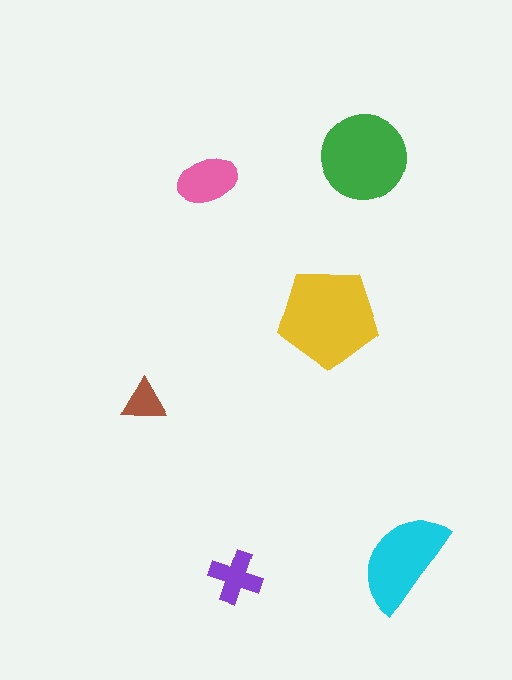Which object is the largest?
The yellow pentagon.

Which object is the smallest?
The brown triangle.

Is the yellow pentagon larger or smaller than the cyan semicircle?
Larger.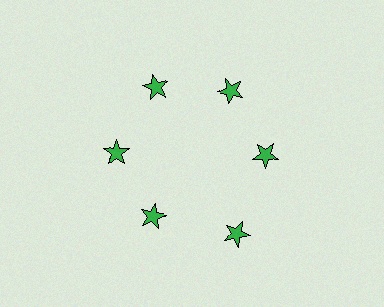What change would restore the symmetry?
The symmetry would be restored by moving it inward, back onto the ring so that all 6 stars sit at equal angles and equal distance from the center.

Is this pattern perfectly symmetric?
No. The 6 green stars are arranged in a ring, but one element near the 5 o'clock position is pushed outward from the center, breaking the 6-fold rotational symmetry.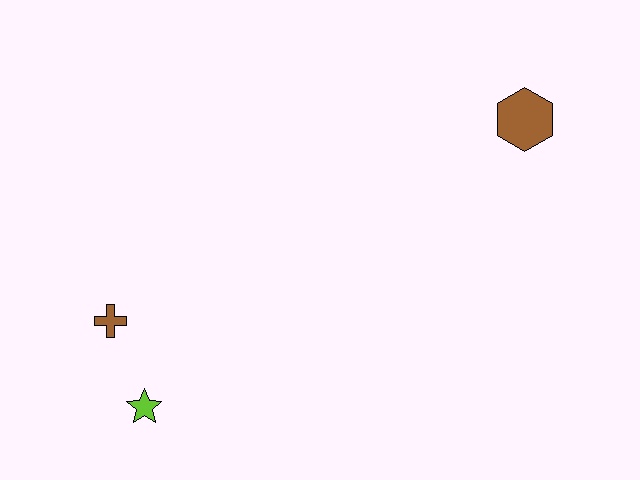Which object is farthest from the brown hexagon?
The lime star is farthest from the brown hexagon.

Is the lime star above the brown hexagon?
No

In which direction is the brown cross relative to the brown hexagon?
The brown cross is to the left of the brown hexagon.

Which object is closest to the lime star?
The brown cross is closest to the lime star.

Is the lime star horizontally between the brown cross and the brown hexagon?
Yes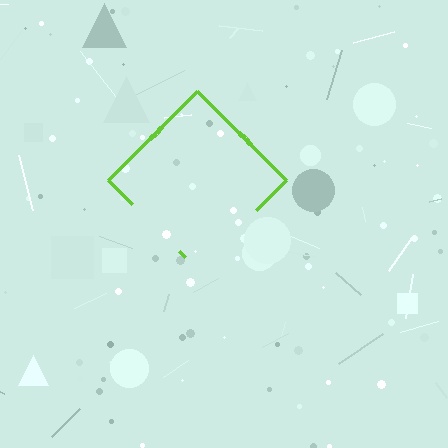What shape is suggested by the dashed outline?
The dashed outline suggests a diamond.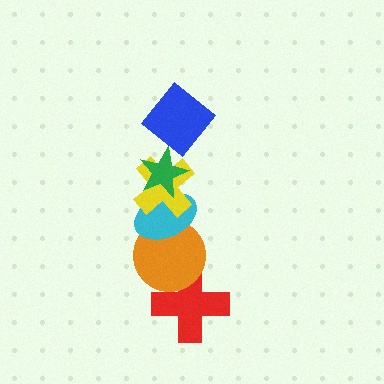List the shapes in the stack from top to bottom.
From top to bottom: the blue diamond, the green star, the yellow cross, the cyan ellipse, the orange circle, the red cross.